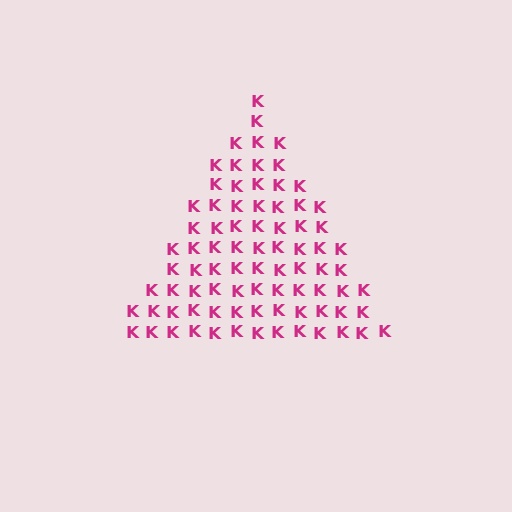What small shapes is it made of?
It is made of small letter K's.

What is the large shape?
The large shape is a triangle.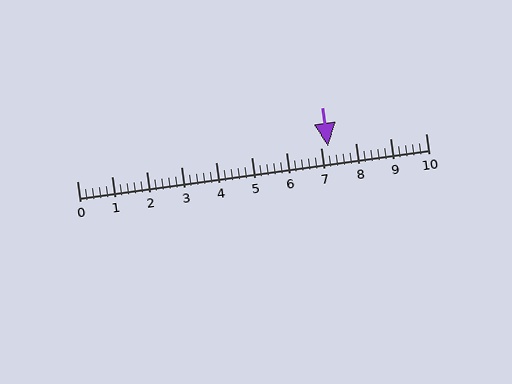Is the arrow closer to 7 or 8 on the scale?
The arrow is closer to 7.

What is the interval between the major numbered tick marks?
The major tick marks are spaced 1 units apart.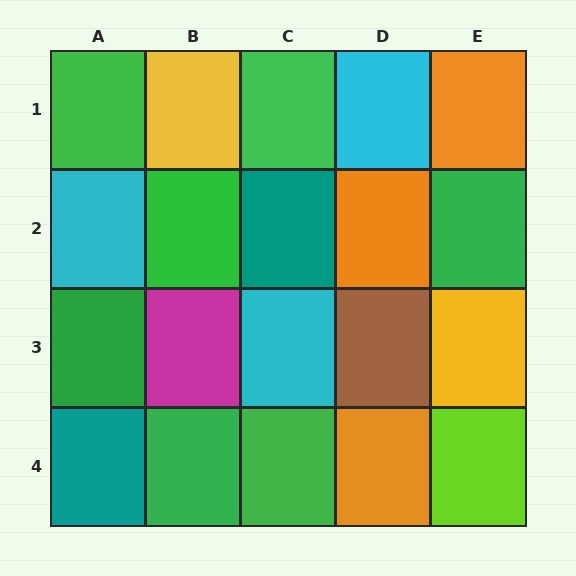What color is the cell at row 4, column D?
Orange.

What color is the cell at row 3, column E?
Yellow.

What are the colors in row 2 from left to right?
Cyan, green, teal, orange, green.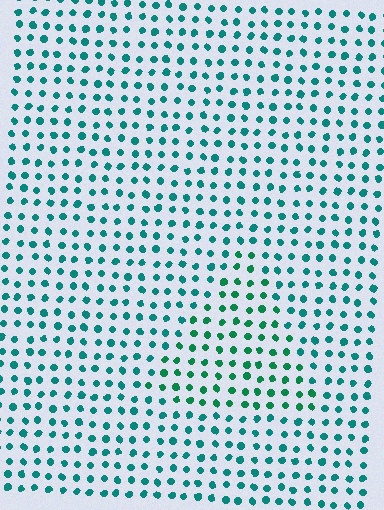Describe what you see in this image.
The image is filled with small teal elements in a uniform arrangement. A triangle-shaped region is visible where the elements are tinted to a slightly different hue, forming a subtle color boundary.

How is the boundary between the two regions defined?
The boundary is defined purely by a slight shift in hue (about 25 degrees). Spacing, size, and orientation are identical on both sides.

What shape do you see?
I see a triangle.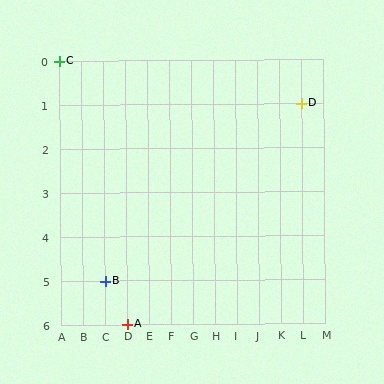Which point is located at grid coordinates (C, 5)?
Point B is at (C, 5).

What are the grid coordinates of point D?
Point D is at grid coordinates (L, 1).